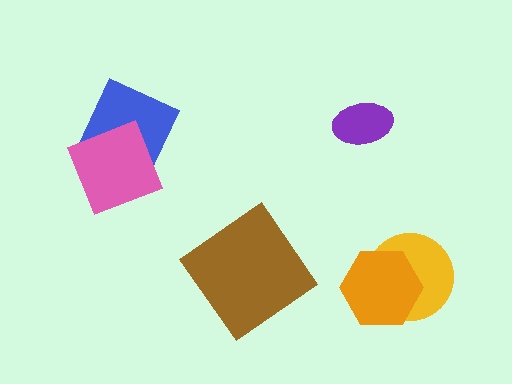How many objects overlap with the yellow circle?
1 object overlaps with the yellow circle.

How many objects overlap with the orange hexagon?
1 object overlaps with the orange hexagon.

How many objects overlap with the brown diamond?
0 objects overlap with the brown diamond.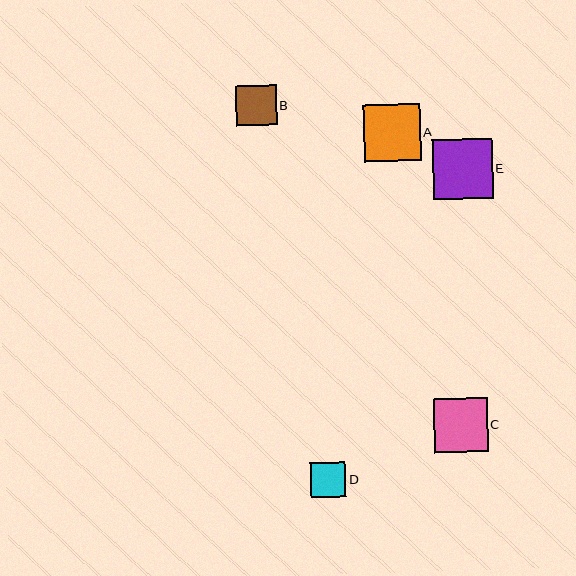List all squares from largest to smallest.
From largest to smallest: E, A, C, B, D.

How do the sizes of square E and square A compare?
Square E and square A are approximately the same size.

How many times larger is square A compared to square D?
Square A is approximately 1.6 times the size of square D.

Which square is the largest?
Square E is the largest with a size of approximately 59 pixels.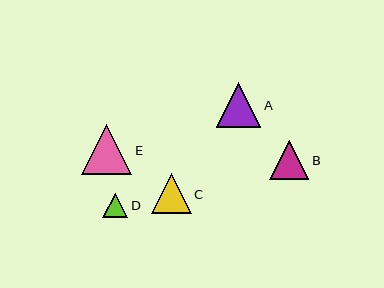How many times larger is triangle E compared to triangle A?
Triangle E is approximately 1.1 times the size of triangle A.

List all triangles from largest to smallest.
From largest to smallest: E, A, C, B, D.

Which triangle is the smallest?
Triangle D is the smallest with a size of approximately 25 pixels.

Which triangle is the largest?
Triangle E is the largest with a size of approximately 50 pixels.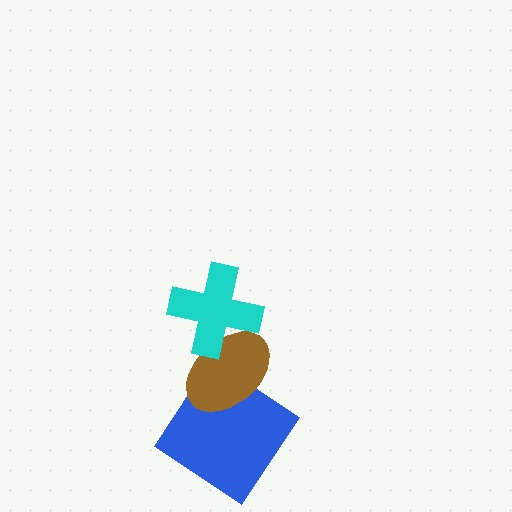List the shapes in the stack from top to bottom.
From top to bottom: the cyan cross, the brown ellipse, the blue diamond.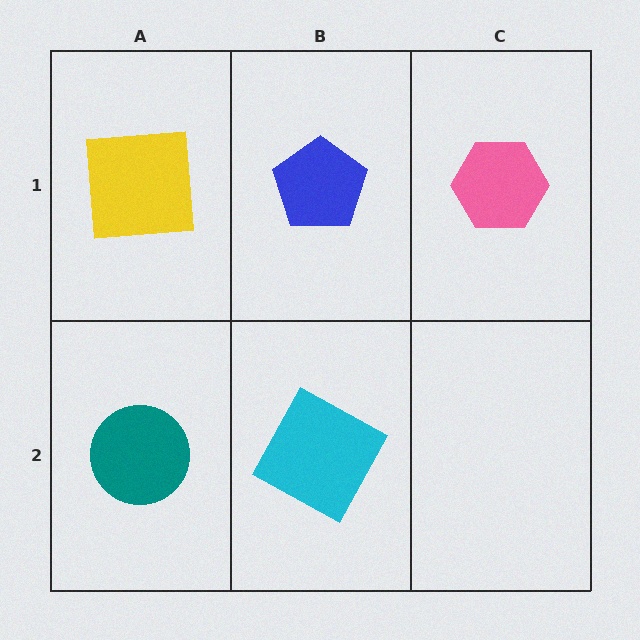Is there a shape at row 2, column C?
No, that cell is empty.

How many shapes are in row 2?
2 shapes.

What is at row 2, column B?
A cyan square.